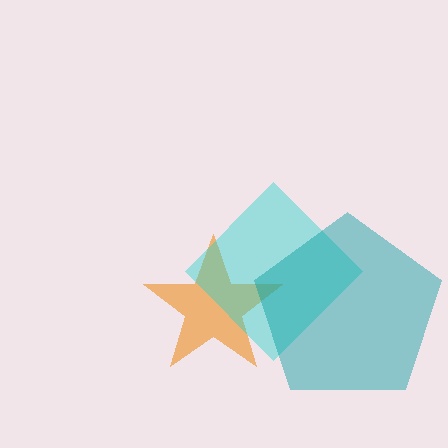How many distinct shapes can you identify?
There are 3 distinct shapes: an orange star, a cyan diamond, a teal pentagon.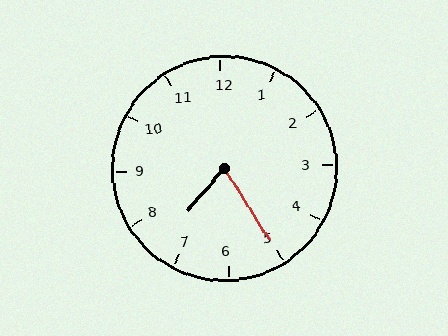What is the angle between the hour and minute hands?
Approximately 72 degrees.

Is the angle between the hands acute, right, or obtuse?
It is acute.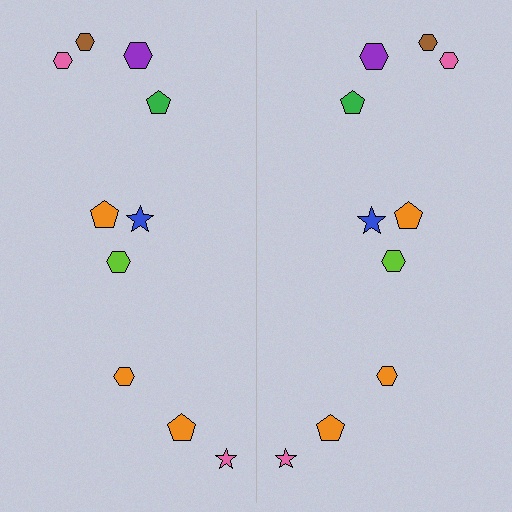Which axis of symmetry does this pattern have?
The pattern has a vertical axis of symmetry running through the center of the image.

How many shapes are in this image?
There are 20 shapes in this image.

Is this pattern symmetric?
Yes, this pattern has bilateral (reflection) symmetry.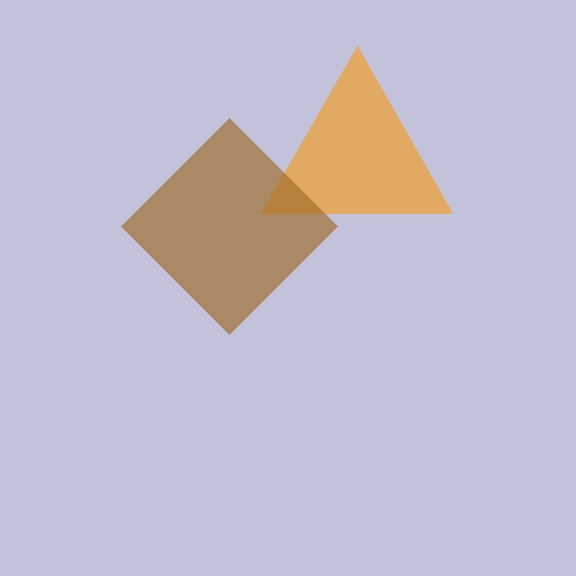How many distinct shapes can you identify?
There are 2 distinct shapes: an orange triangle, a brown diamond.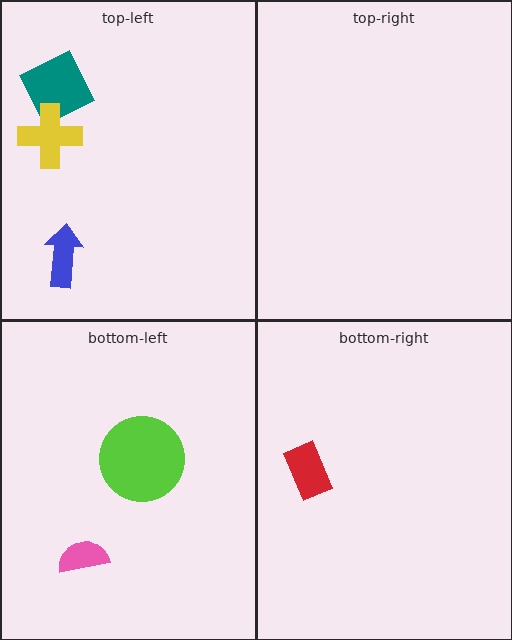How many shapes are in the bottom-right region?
1.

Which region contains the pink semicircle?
The bottom-left region.